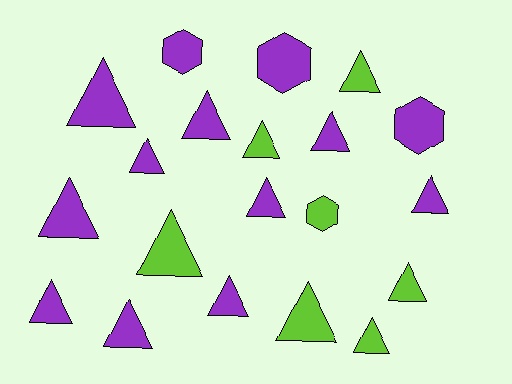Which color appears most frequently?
Purple, with 13 objects.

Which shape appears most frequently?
Triangle, with 16 objects.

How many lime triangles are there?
There are 6 lime triangles.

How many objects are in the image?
There are 20 objects.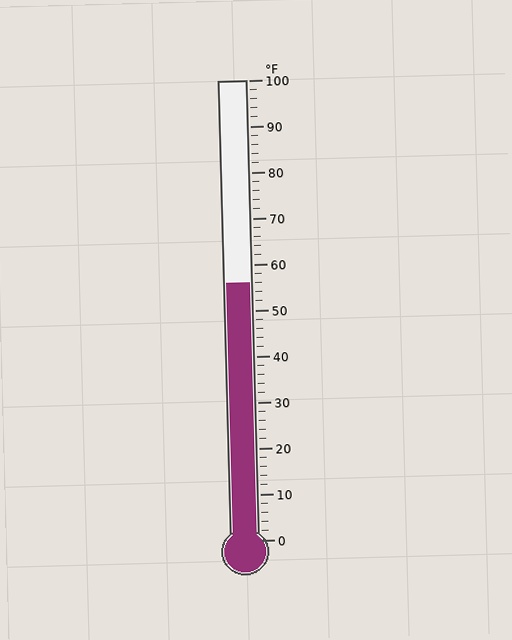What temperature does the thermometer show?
The thermometer shows approximately 56°F.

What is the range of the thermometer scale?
The thermometer scale ranges from 0°F to 100°F.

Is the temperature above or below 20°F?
The temperature is above 20°F.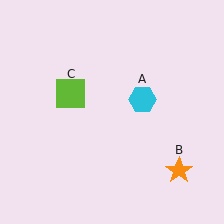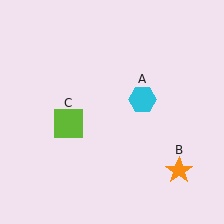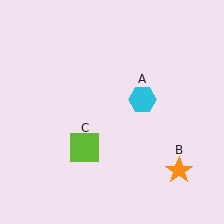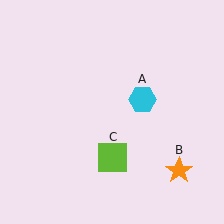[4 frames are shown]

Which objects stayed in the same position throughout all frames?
Cyan hexagon (object A) and orange star (object B) remained stationary.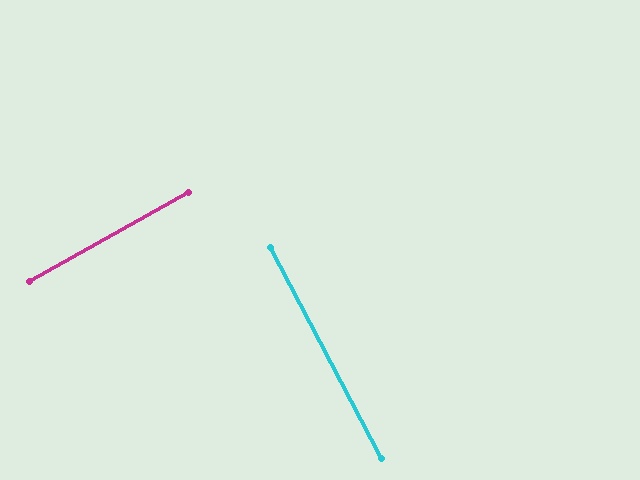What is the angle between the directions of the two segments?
Approximately 88 degrees.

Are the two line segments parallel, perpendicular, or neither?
Perpendicular — they meet at approximately 88°.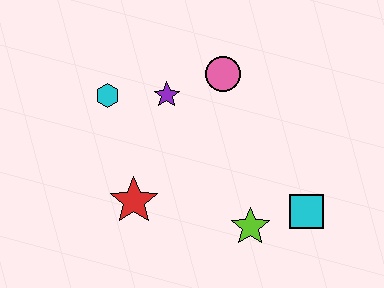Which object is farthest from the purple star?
The cyan square is farthest from the purple star.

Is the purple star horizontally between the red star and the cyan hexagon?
No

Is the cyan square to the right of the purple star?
Yes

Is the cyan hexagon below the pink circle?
Yes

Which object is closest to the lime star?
The cyan square is closest to the lime star.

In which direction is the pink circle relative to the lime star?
The pink circle is above the lime star.